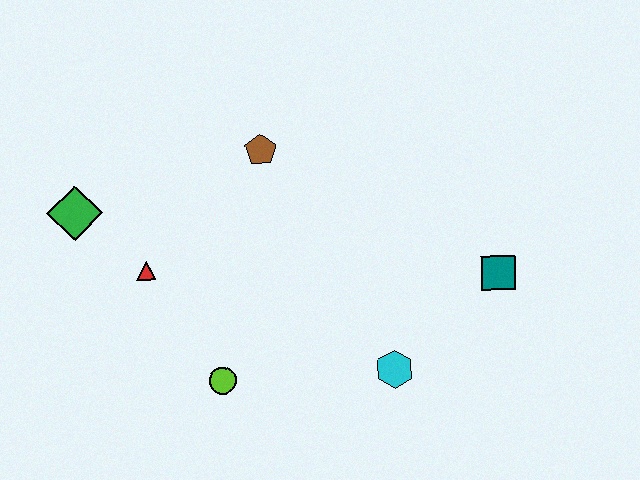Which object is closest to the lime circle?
The red triangle is closest to the lime circle.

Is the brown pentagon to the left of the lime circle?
No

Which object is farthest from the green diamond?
The teal square is farthest from the green diamond.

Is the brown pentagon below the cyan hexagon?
No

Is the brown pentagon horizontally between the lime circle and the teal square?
Yes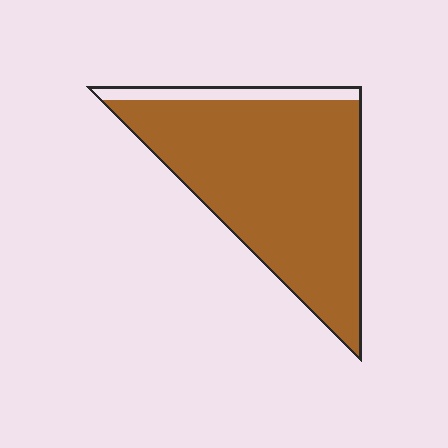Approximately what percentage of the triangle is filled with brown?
Approximately 90%.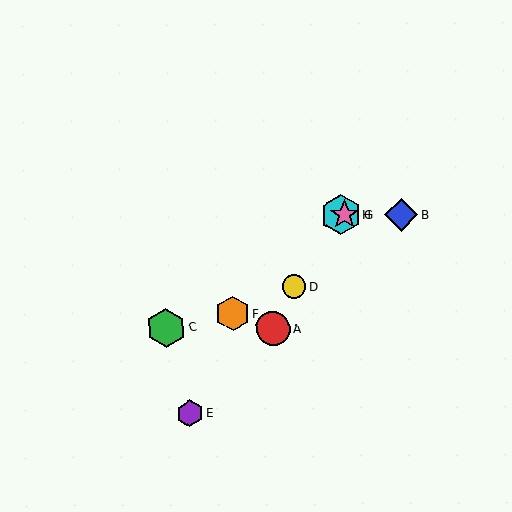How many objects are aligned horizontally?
3 objects (B, G, H) are aligned horizontally.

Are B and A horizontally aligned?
No, B is at y≈215 and A is at y≈328.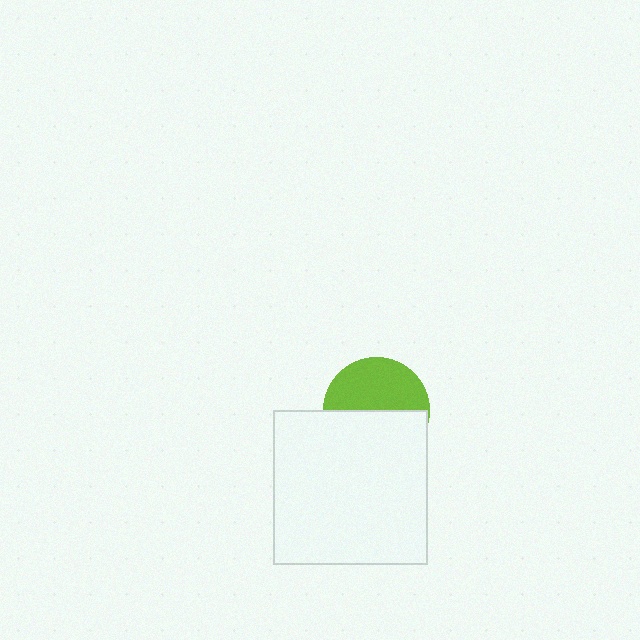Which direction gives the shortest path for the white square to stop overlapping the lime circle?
Moving down gives the shortest separation.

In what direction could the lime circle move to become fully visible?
The lime circle could move up. That would shift it out from behind the white square entirely.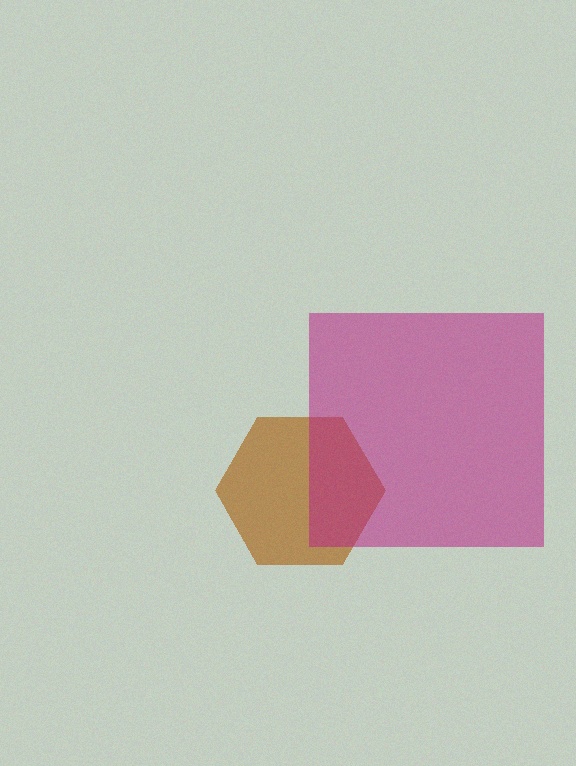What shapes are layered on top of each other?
The layered shapes are: a brown hexagon, a magenta square.